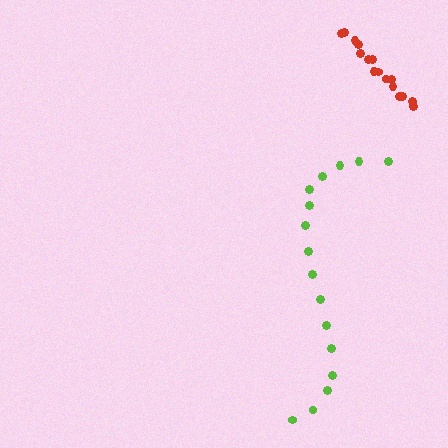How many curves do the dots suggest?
There are 2 distinct paths.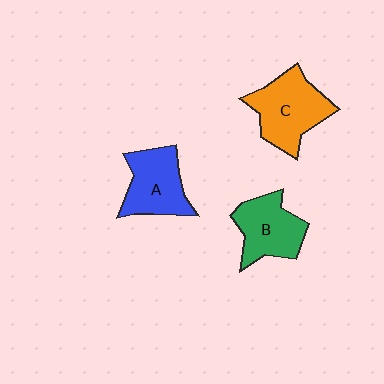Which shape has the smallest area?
Shape B (green).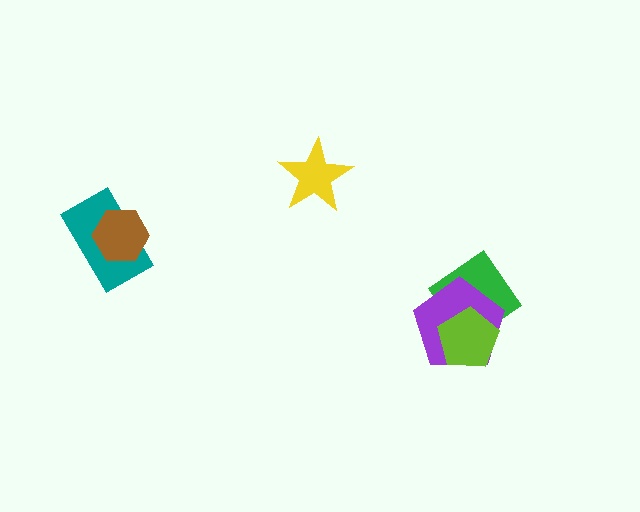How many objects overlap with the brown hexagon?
1 object overlaps with the brown hexagon.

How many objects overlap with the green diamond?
2 objects overlap with the green diamond.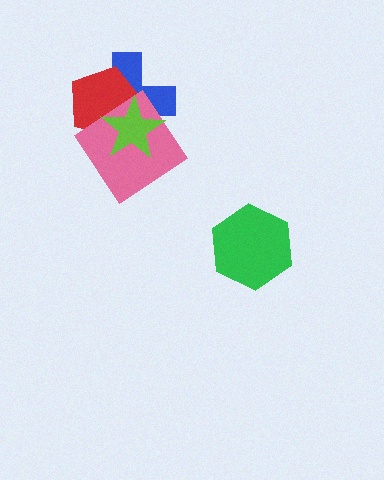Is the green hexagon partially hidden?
No, no other shape covers it.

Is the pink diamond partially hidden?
Yes, it is partially covered by another shape.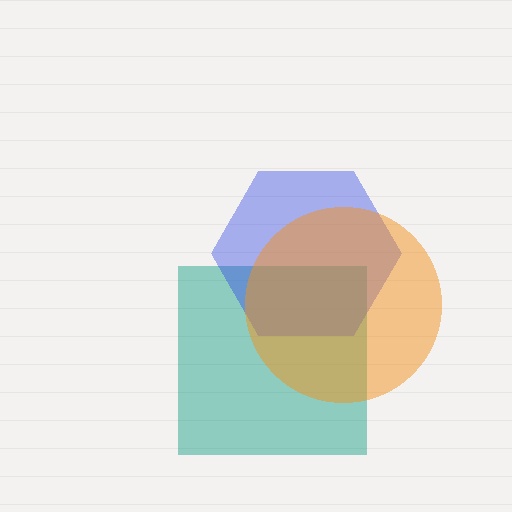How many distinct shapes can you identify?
There are 3 distinct shapes: a teal square, a blue hexagon, an orange circle.